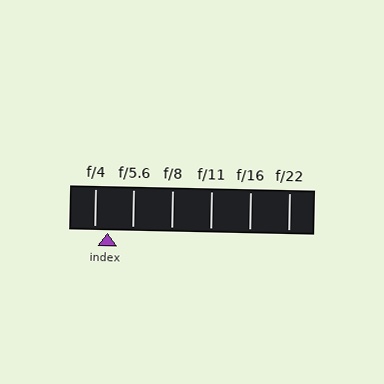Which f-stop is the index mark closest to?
The index mark is closest to f/4.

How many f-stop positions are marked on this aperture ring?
There are 6 f-stop positions marked.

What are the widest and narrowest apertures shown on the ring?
The widest aperture shown is f/4 and the narrowest is f/22.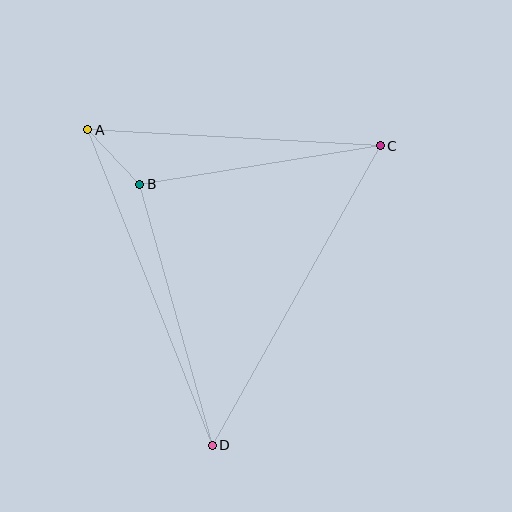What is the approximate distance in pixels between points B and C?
The distance between B and C is approximately 244 pixels.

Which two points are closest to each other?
Points A and B are closest to each other.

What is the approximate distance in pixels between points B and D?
The distance between B and D is approximately 271 pixels.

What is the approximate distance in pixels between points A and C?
The distance between A and C is approximately 293 pixels.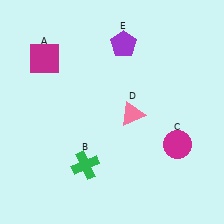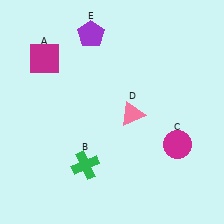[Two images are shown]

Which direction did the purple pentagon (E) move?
The purple pentagon (E) moved left.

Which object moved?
The purple pentagon (E) moved left.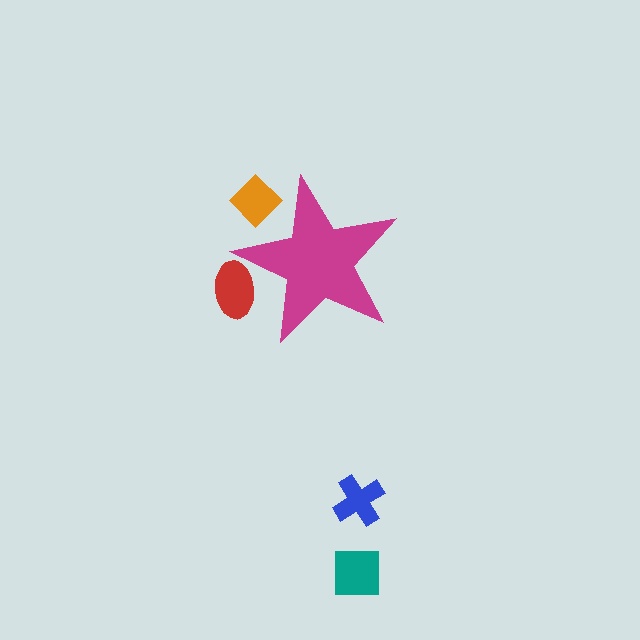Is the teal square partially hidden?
No, the teal square is fully visible.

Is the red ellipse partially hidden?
Yes, the red ellipse is partially hidden behind the magenta star.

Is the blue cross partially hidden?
No, the blue cross is fully visible.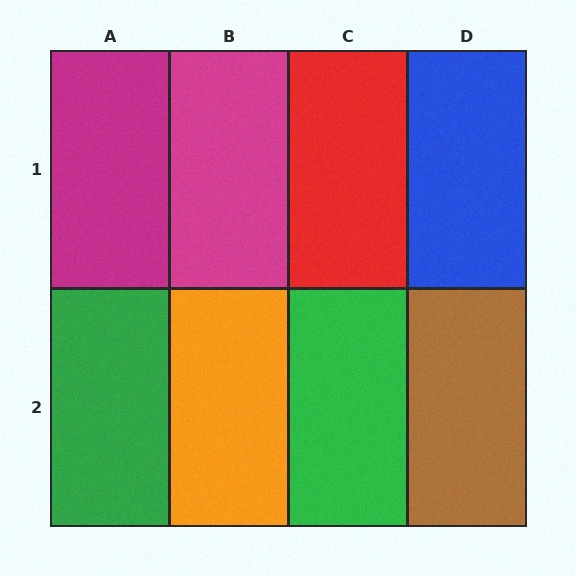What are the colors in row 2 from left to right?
Green, orange, green, brown.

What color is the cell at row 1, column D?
Blue.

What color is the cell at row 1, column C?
Red.